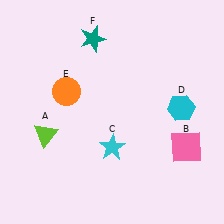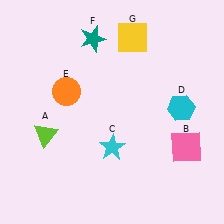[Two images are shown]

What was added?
A yellow square (G) was added in Image 2.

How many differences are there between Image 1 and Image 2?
There is 1 difference between the two images.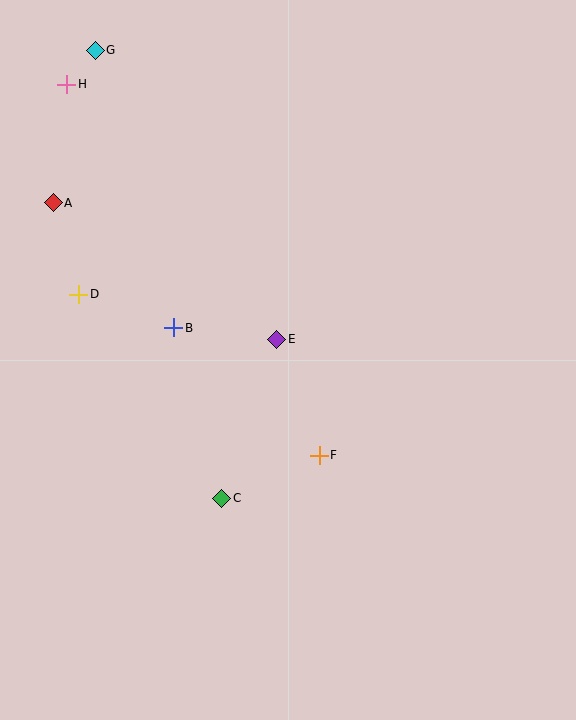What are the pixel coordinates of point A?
Point A is at (53, 203).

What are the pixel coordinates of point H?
Point H is at (67, 84).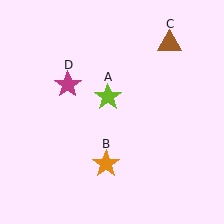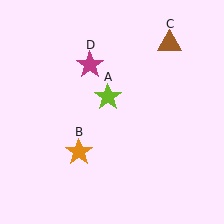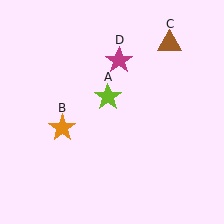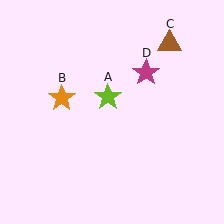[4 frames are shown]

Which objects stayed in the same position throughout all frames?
Lime star (object A) and brown triangle (object C) remained stationary.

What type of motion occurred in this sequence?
The orange star (object B), magenta star (object D) rotated clockwise around the center of the scene.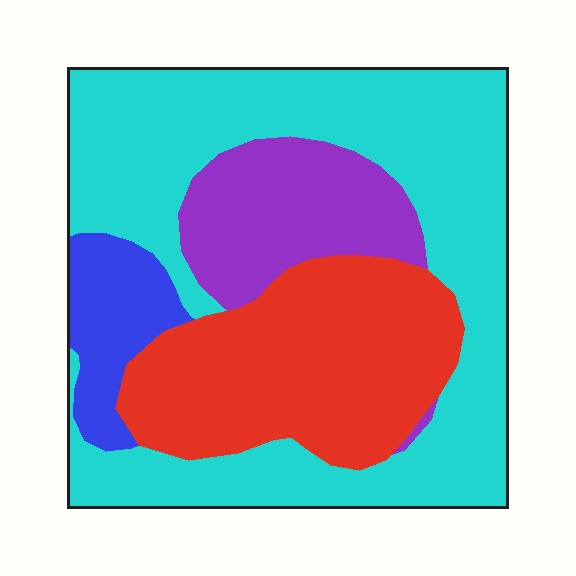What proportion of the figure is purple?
Purple covers 15% of the figure.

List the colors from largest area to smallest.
From largest to smallest: cyan, red, purple, blue.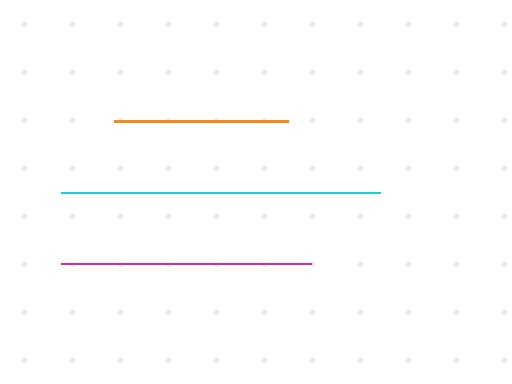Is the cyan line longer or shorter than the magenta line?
The cyan line is longer than the magenta line.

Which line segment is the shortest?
The orange line is the shortest at approximately 174 pixels.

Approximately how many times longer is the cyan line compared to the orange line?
The cyan line is approximately 1.8 times the length of the orange line.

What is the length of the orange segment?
The orange segment is approximately 174 pixels long.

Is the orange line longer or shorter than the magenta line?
The magenta line is longer than the orange line.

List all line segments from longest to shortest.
From longest to shortest: cyan, magenta, orange.